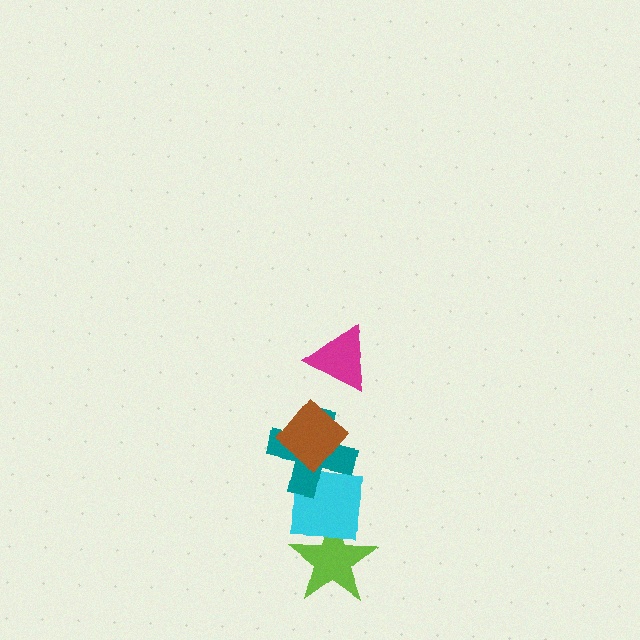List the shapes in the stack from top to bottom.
From top to bottom: the magenta triangle, the brown diamond, the teal cross, the cyan square, the lime star.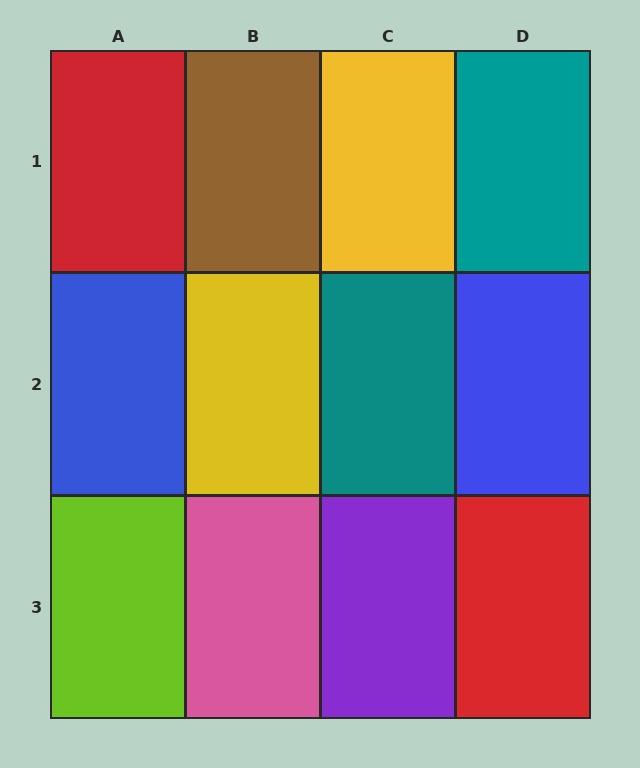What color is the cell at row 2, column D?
Blue.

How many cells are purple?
1 cell is purple.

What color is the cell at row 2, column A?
Blue.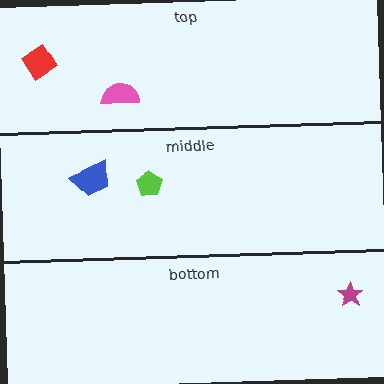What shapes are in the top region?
The red diamond, the pink semicircle.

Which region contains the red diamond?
The top region.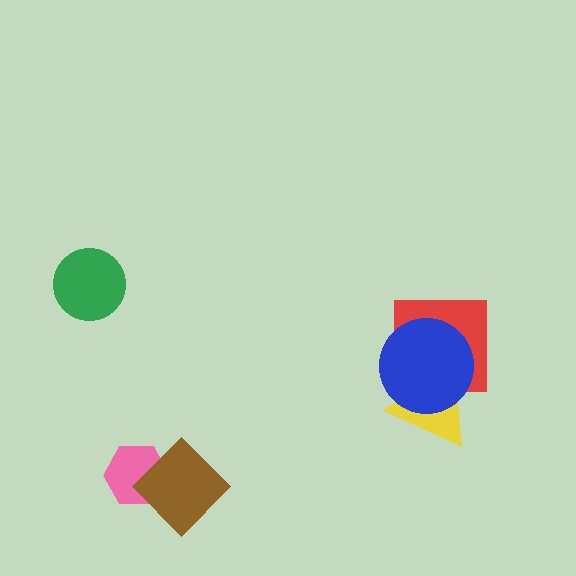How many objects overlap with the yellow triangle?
2 objects overlap with the yellow triangle.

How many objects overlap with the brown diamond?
1 object overlaps with the brown diamond.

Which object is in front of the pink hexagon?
The brown diamond is in front of the pink hexagon.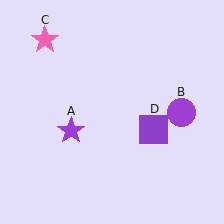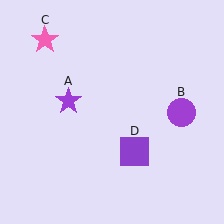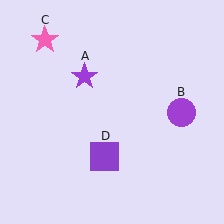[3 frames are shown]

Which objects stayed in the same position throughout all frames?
Purple circle (object B) and pink star (object C) remained stationary.